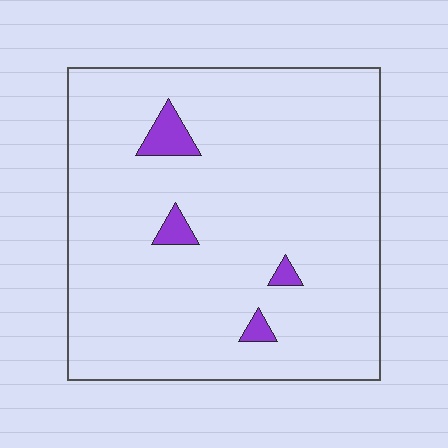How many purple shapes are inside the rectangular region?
4.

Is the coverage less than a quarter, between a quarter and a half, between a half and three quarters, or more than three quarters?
Less than a quarter.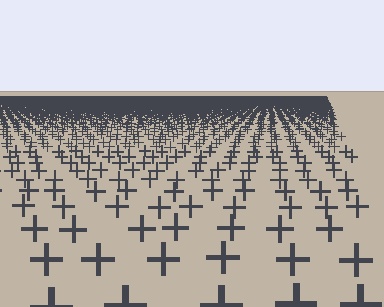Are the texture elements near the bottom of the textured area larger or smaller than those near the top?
Larger. Near the bottom, elements are closer to the viewer and appear at a bigger on-screen size.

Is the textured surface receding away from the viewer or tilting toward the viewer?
The surface is receding away from the viewer. Texture elements get smaller and denser toward the top.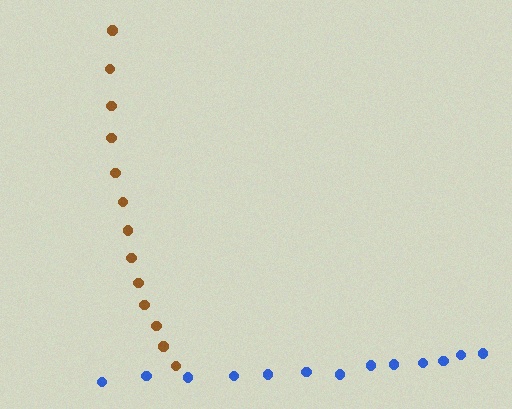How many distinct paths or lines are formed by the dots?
There are 2 distinct paths.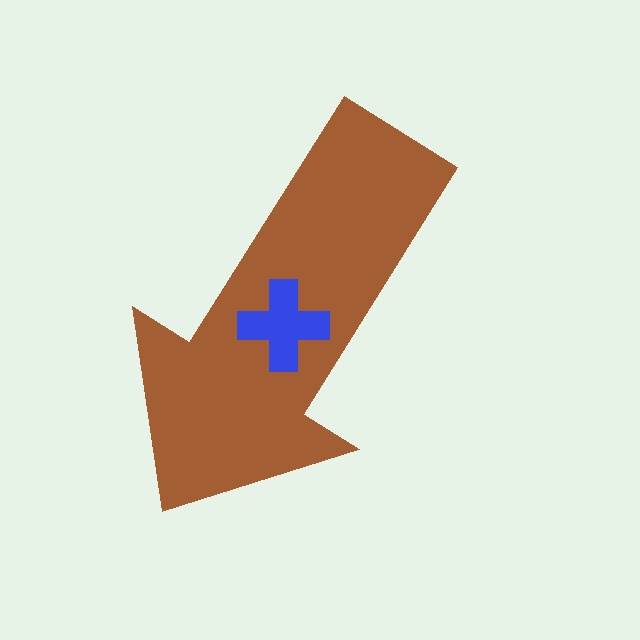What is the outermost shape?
The brown arrow.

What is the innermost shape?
The blue cross.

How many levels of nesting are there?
2.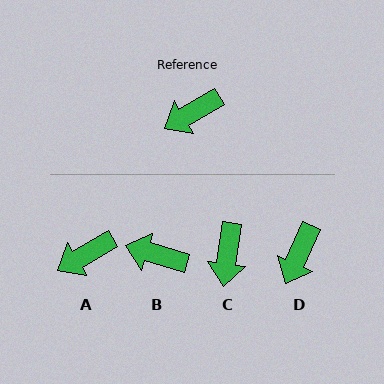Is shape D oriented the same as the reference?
No, it is off by about 36 degrees.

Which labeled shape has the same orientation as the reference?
A.